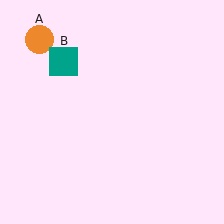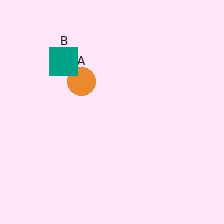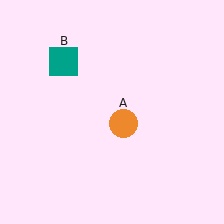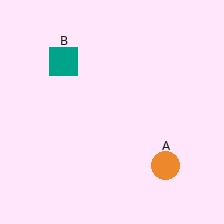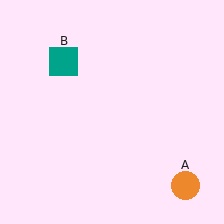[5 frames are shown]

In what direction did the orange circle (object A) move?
The orange circle (object A) moved down and to the right.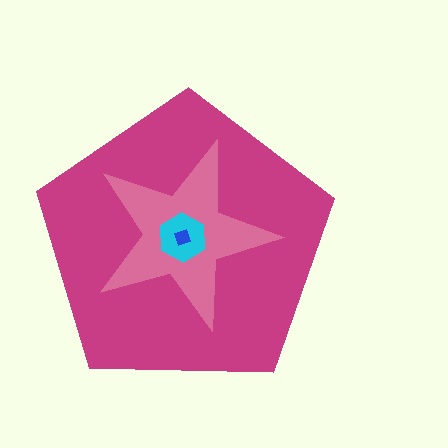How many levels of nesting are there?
4.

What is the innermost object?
The blue square.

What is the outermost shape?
The magenta pentagon.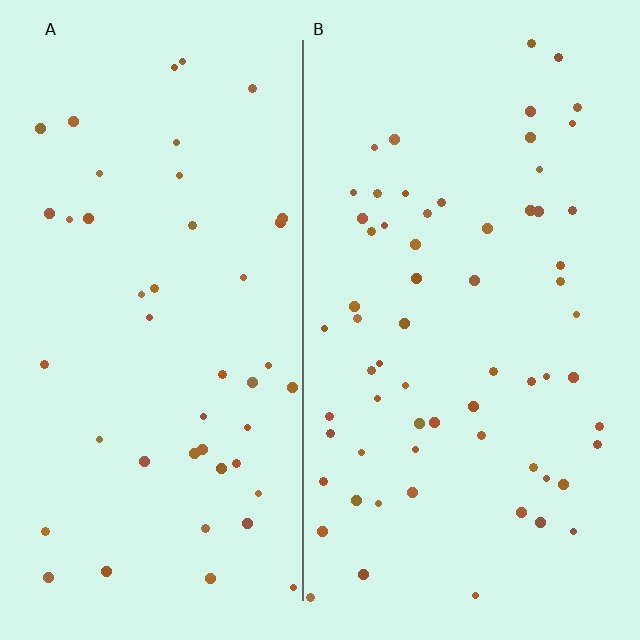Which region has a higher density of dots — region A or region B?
B (the right).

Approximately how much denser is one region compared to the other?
Approximately 1.4× — region B over region A.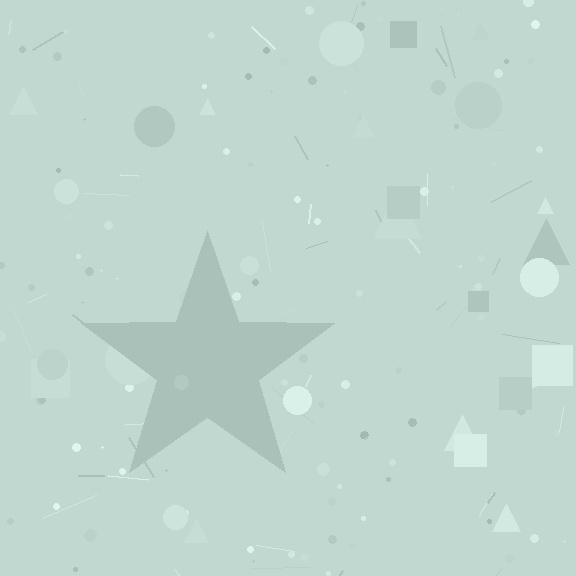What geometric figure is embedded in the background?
A star is embedded in the background.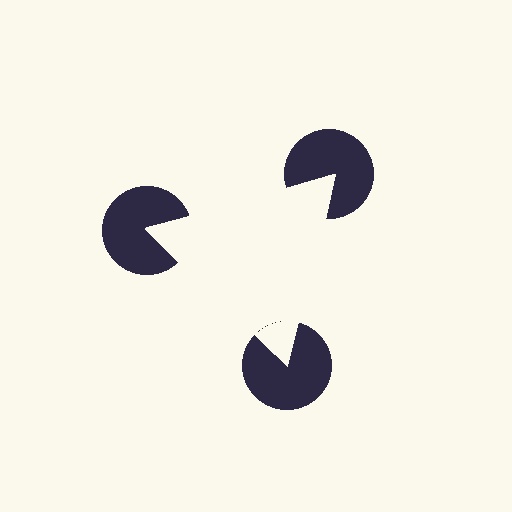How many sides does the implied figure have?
3 sides.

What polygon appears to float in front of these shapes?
An illusory triangle — its edges are inferred from the aligned wedge cuts in the pac-man discs, not physically drawn.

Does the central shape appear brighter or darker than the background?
It typically appears slightly brighter than the background, even though no actual brightness change is drawn.